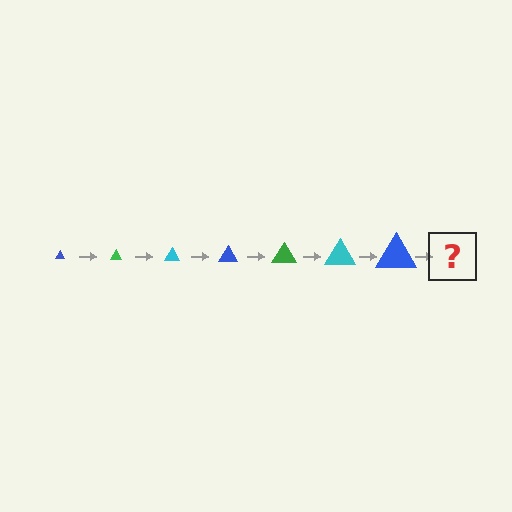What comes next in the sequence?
The next element should be a green triangle, larger than the previous one.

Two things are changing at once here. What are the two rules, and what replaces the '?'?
The two rules are that the triangle grows larger each step and the color cycles through blue, green, and cyan. The '?' should be a green triangle, larger than the previous one.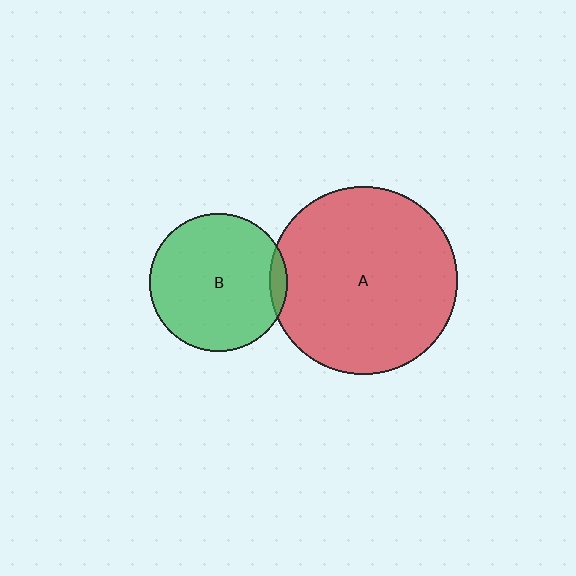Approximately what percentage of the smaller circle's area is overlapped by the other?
Approximately 5%.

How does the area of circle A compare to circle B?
Approximately 1.9 times.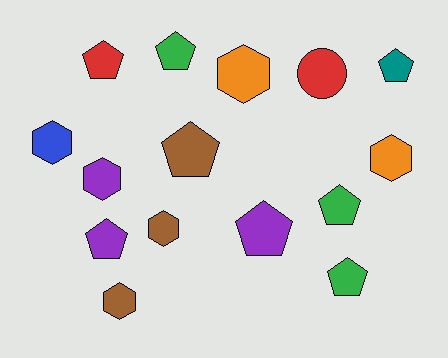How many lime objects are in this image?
There are no lime objects.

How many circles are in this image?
There is 1 circle.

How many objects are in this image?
There are 15 objects.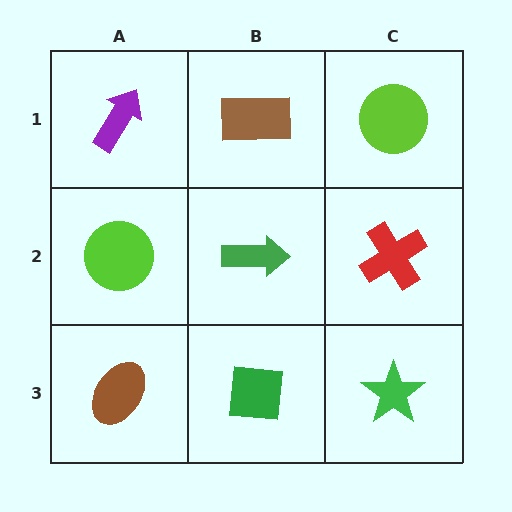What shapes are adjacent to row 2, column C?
A lime circle (row 1, column C), a green star (row 3, column C), a green arrow (row 2, column B).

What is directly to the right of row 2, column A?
A green arrow.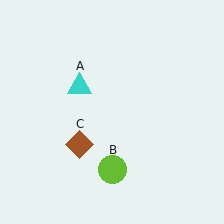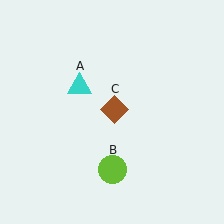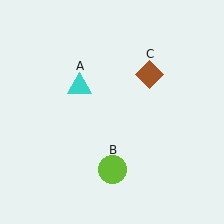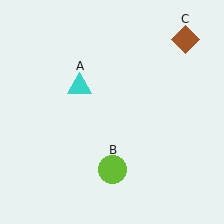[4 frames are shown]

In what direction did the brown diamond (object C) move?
The brown diamond (object C) moved up and to the right.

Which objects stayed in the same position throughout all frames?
Cyan triangle (object A) and lime circle (object B) remained stationary.